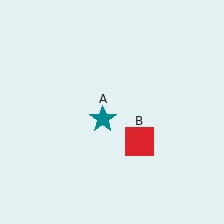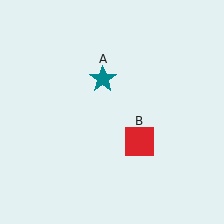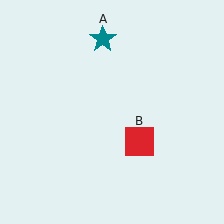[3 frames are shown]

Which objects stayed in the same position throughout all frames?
Red square (object B) remained stationary.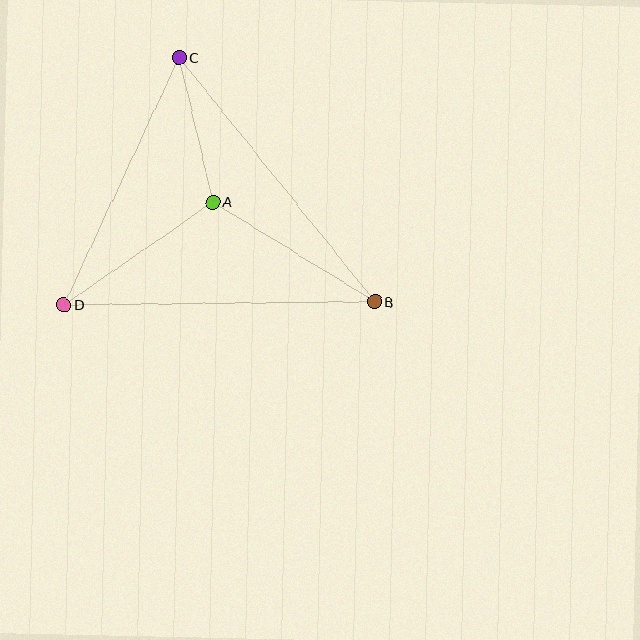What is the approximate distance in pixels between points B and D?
The distance between B and D is approximately 311 pixels.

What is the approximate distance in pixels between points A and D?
The distance between A and D is approximately 181 pixels.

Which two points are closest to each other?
Points A and C are closest to each other.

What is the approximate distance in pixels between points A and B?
The distance between A and B is approximately 190 pixels.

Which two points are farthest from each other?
Points B and C are farthest from each other.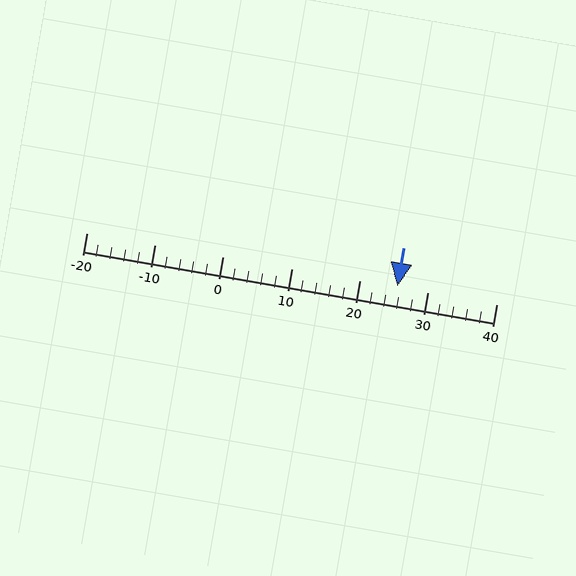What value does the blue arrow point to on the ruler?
The blue arrow points to approximately 26.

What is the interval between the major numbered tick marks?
The major tick marks are spaced 10 units apart.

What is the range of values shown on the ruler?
The ruler shows values from -20 to 40.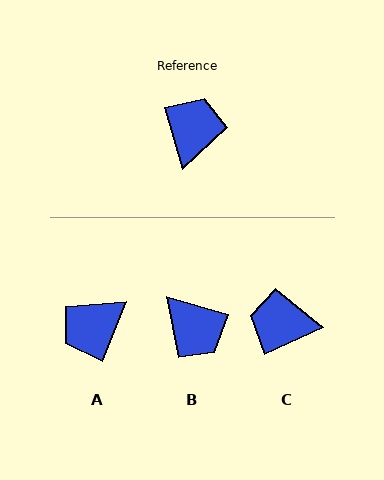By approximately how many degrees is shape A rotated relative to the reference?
Approximately 142 degrees counter-clockwise.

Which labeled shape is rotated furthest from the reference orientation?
A, about 142 degrees away.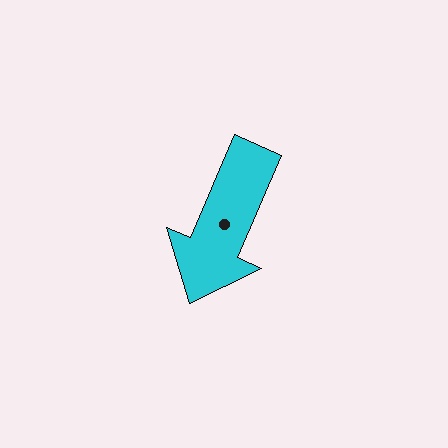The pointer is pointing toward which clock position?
Roughly 7 o'clock.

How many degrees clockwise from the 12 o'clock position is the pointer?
Approximately 203 degrees.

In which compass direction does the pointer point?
Southwest.